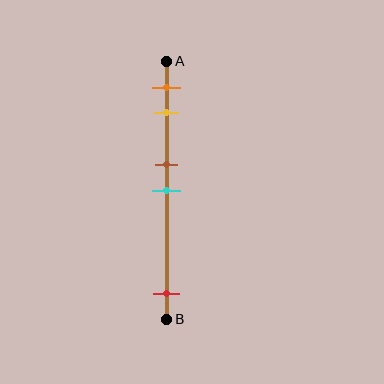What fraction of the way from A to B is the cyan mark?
The cyan mark is approximately 50% (0.5) of the way from A to B.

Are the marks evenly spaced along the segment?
No, the marks are not evenly spaced.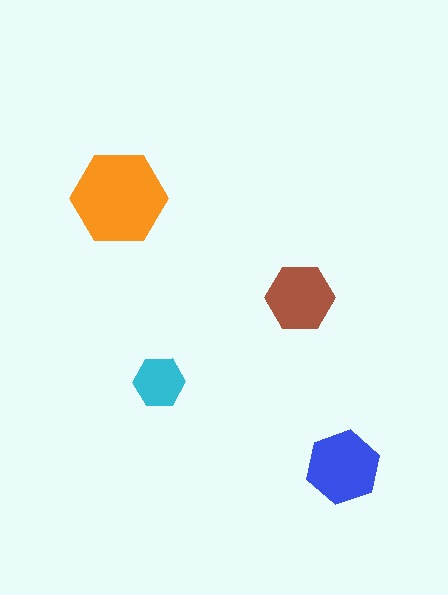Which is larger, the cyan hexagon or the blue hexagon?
The blue one.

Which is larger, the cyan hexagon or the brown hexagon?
The brown one.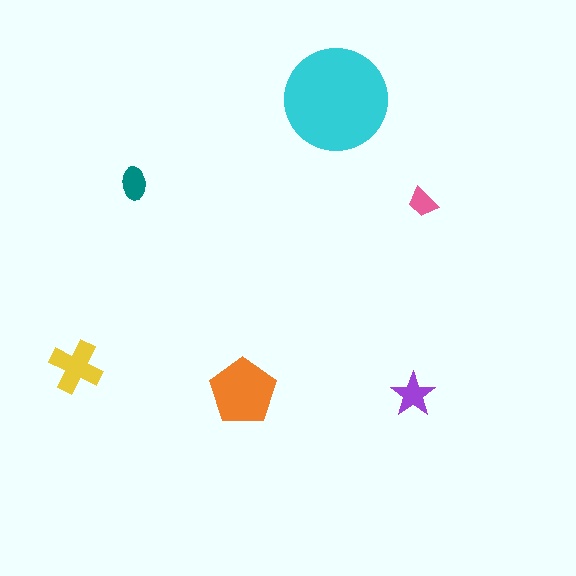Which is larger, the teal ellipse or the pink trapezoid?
The teal ellipse.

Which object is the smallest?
The pink trapezoid.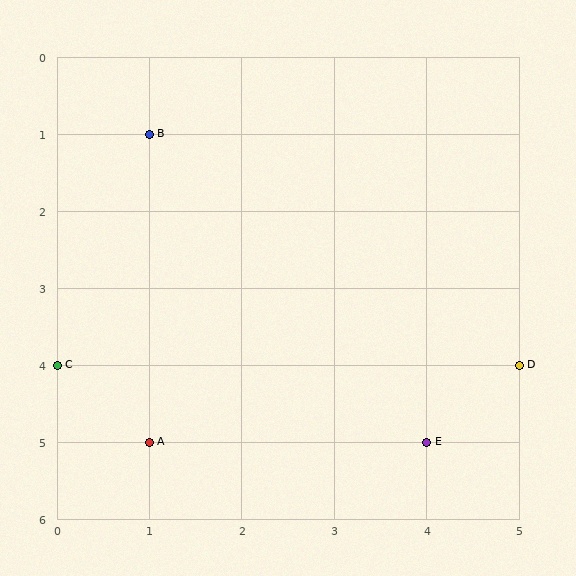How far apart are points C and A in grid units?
Points C and A are 1 column and 1 row apart (about 1.4 grid units diagonally).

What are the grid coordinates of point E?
Point E is at grid coordinates (4, 5).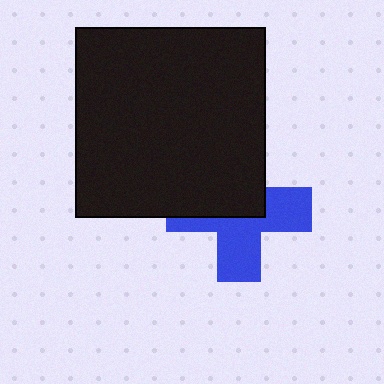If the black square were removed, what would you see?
You would see the complete blue cross.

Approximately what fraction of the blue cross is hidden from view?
Roughly 48% of the blue cross is hidden behind the black square.